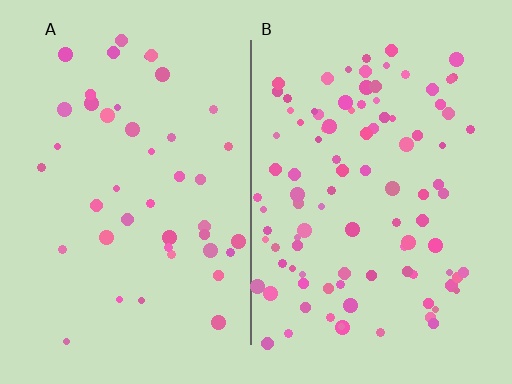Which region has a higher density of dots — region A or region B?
B (the right).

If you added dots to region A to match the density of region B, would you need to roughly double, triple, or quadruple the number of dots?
Approximately double.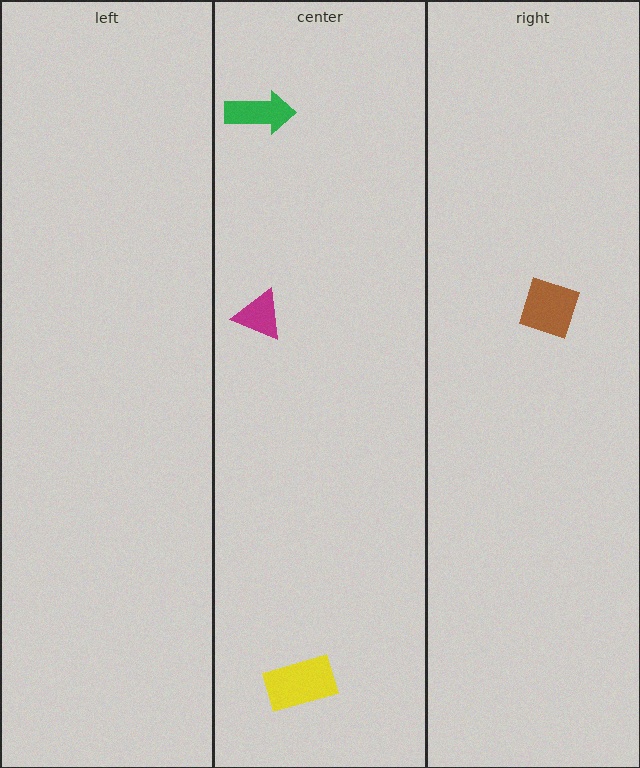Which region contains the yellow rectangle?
The center region.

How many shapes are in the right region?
1.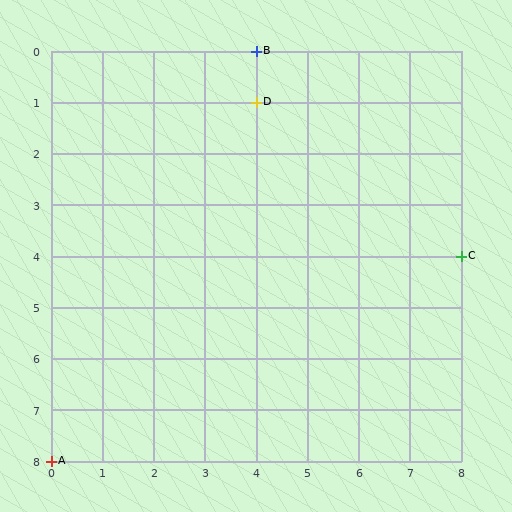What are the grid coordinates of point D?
Point D is at grid coordinates (4, 1).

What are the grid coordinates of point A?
Point A is at grid coordinates (0, 8).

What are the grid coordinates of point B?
Point B is at grid coordinates (4, 0).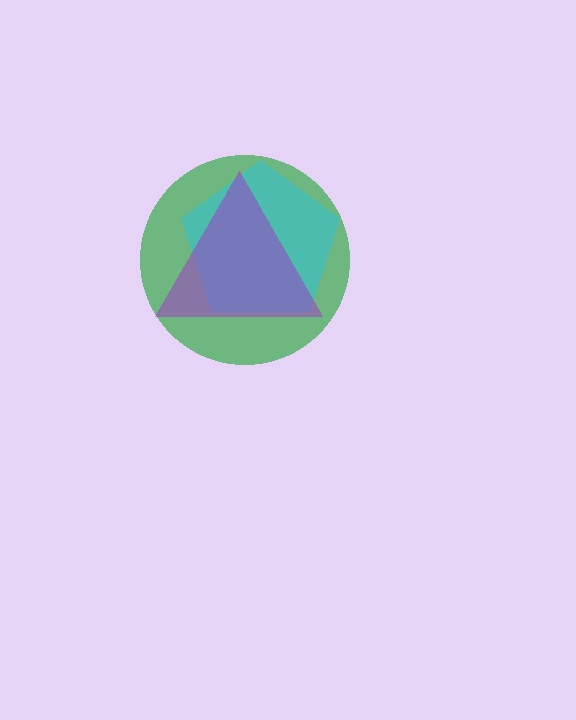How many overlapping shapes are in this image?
There are 3 overlapping shapes in the image.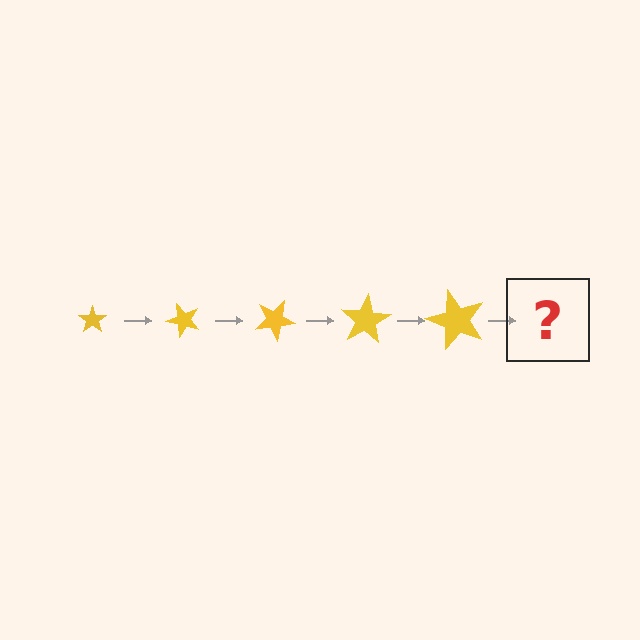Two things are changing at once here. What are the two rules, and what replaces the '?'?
The two rules are that the star grows larger each step and it rotates 50 degrees each step. The '?' should be a star, larger than the previous one and rotated 250 degrees from the start.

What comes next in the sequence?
The next element should be a star, larger than the previous one and rotated 250 degrees from the start.